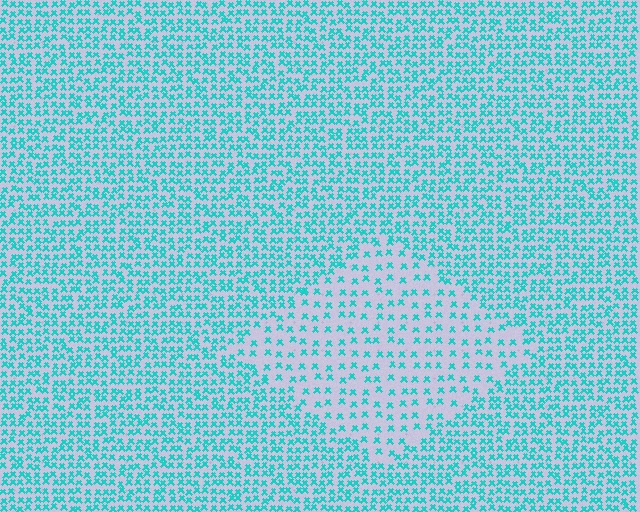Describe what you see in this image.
The image contains small cyan elements arranged at two different densities. A diamond-shaped region is visible where the elements are less densely packed than the surrounding area.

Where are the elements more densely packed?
The elements are more densely packed outside the diamond boundary.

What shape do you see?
I see a diamond.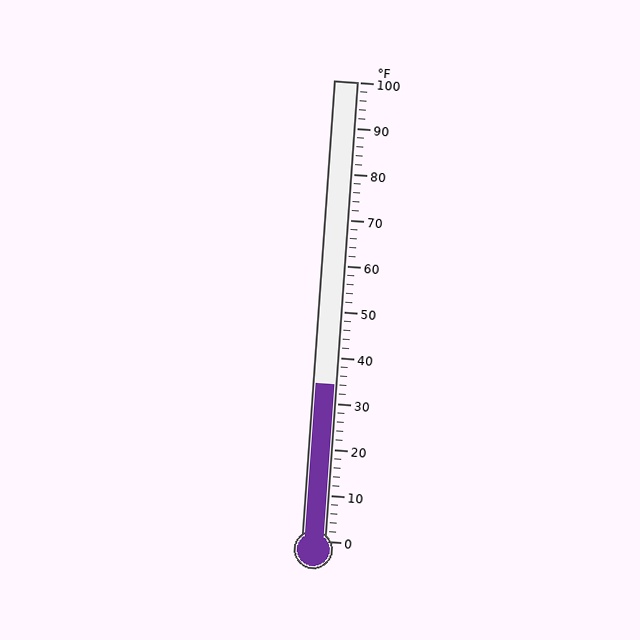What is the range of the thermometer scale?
The thermometer scale ranges from 0°F to 100°F.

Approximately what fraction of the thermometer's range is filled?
The thermometer is filled to approximately 35% of its range.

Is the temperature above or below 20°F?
The temperature is above 20°F.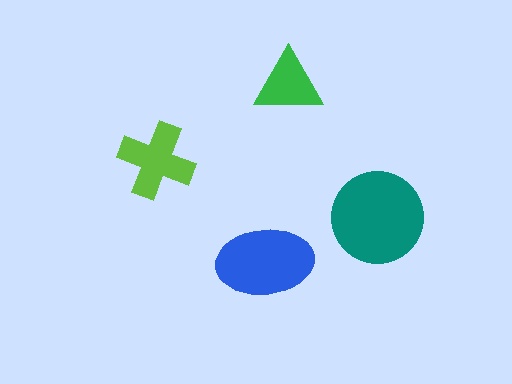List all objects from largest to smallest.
The teal circle, the blue ellipse, the lime cross, the green triangle.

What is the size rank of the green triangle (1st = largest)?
4th.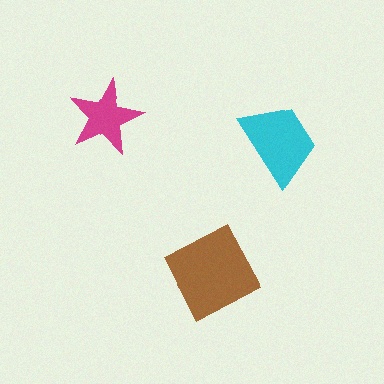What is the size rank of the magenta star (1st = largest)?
3rd.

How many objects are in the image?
There are 3 objects in the image.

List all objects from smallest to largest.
The magenta star, the cyan trapezoid, the brown square.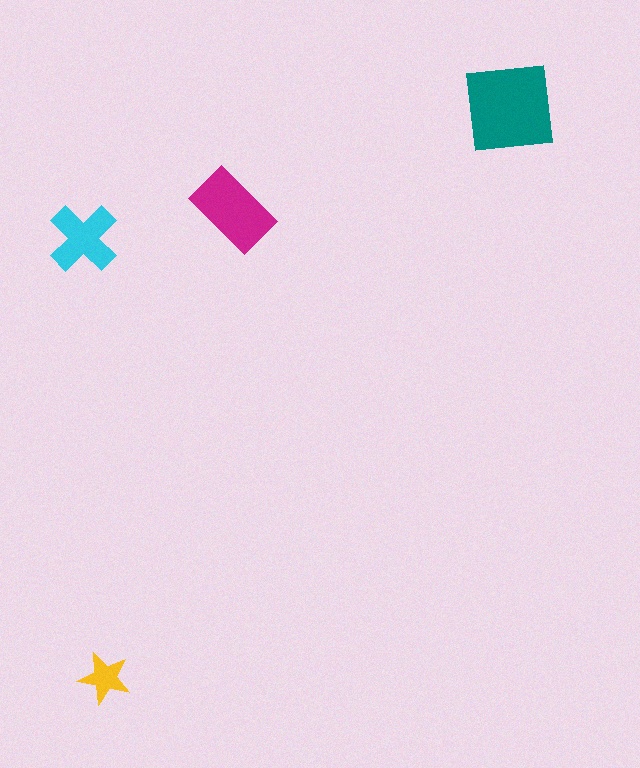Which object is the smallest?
The yellow star.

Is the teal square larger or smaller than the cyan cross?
Larger.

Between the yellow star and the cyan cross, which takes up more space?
The cyan cross.